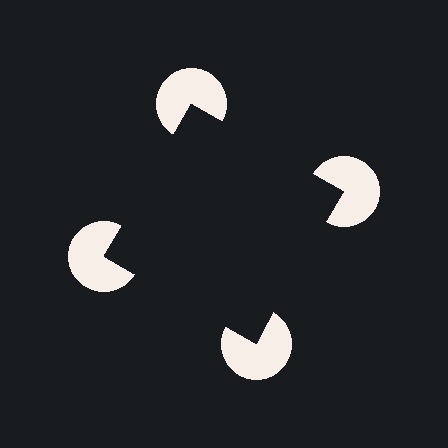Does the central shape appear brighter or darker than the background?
It typically appears slightly darker than the background, even though no actual brightness change is drawn.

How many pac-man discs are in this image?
There are 4 — one at each vertex of the illusory square.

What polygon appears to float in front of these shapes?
An illusory square — its edges are inferred from the aligned wedge cuts in the pac-man discs, not physically drawn.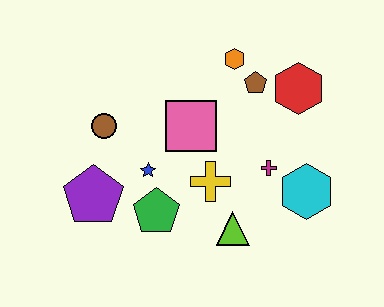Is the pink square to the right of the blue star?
Yes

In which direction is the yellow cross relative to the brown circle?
The yellow cross is to the right of the brown circle.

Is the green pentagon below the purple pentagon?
Yes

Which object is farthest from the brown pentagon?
The purple pentagon is farthest from the brown pentagon.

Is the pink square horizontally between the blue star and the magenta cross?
Yes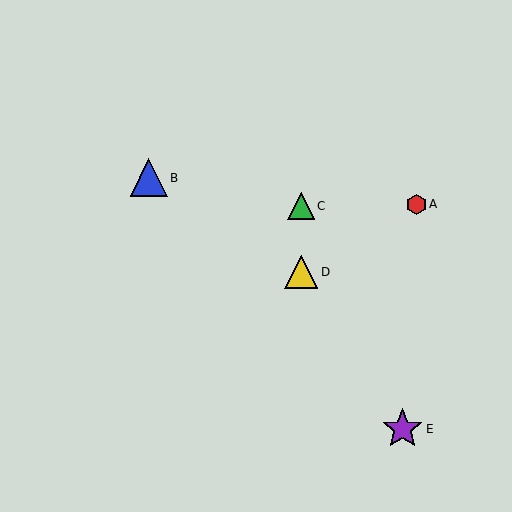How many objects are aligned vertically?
2 objects (C, D) are aligned vertically.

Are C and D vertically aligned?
Yes, both are at x≈301.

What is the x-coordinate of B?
Object B is at x≈149.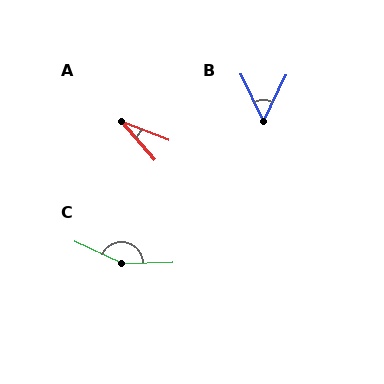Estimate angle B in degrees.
Approximately 51 degrees.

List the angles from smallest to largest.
A (28°), B (51°), C (154°).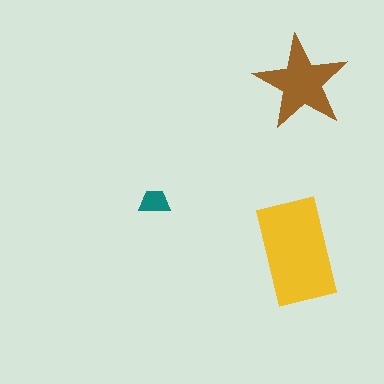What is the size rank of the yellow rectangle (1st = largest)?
1st.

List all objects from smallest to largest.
The teal trapezoid, the brown star, the yellow rectangle.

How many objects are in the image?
There are 3 objects in the image.